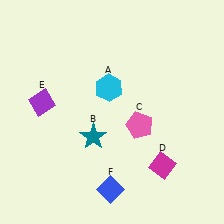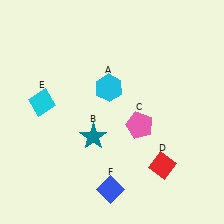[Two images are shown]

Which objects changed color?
D changed from magenta to red. E changed from purple to cyan.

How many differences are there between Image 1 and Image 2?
There are 2 differences between the two images.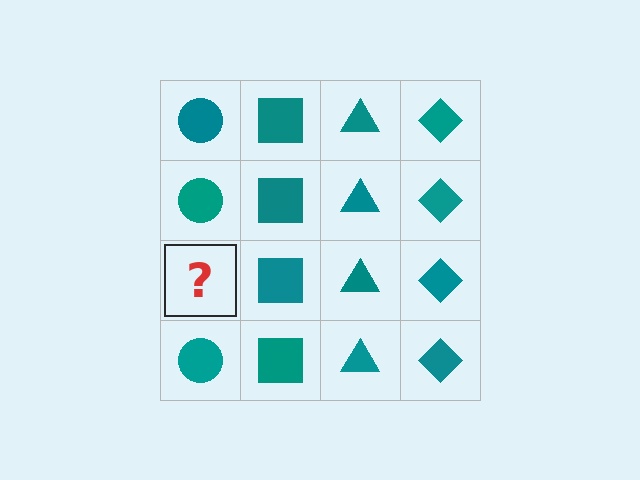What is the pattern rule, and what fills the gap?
The rule is that each column has a consistent shape. The gap should be filled with a teal circle.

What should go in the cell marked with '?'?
The missing cell should contain a teal circle.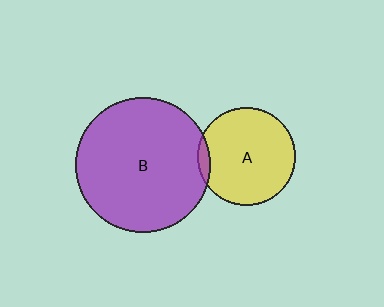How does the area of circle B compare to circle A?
Approximately 1.9 times.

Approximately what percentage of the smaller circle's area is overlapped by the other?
Approximately 5%.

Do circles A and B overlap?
Yes.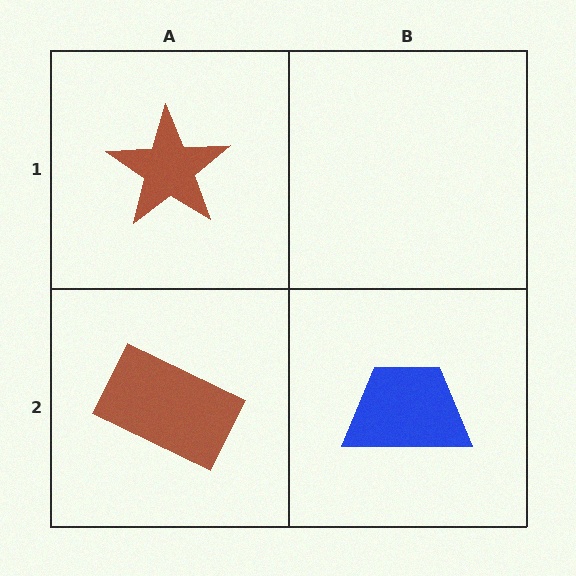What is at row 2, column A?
A brown rectangle.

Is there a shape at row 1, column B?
No, that cell is empty.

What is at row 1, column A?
A brown star.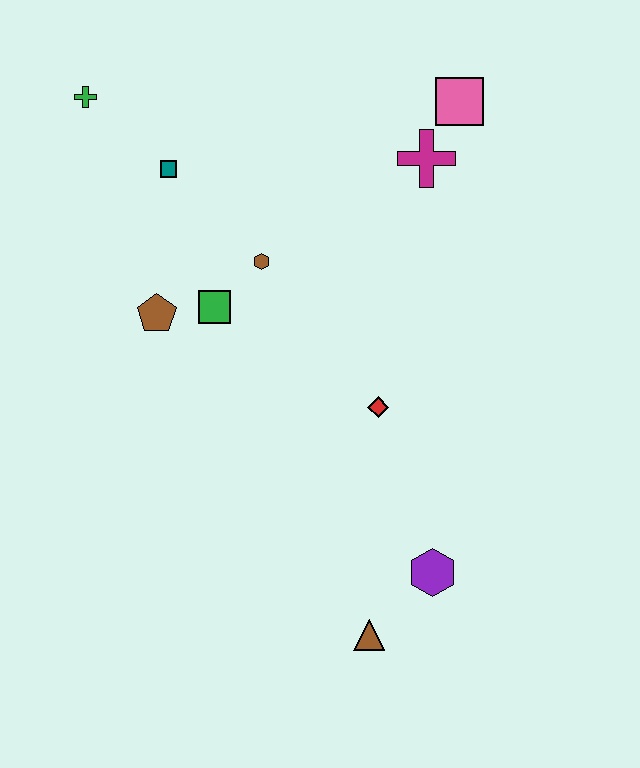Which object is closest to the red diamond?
The purple hexagon is closest to the red diamond.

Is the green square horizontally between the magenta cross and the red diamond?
No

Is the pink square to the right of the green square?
Yes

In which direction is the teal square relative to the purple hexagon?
The teal square is above the purple hexagon.